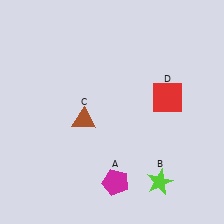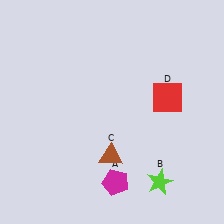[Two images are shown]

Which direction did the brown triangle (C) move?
The brown triangle (C) moved down.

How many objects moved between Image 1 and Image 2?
1 object moved between the two images.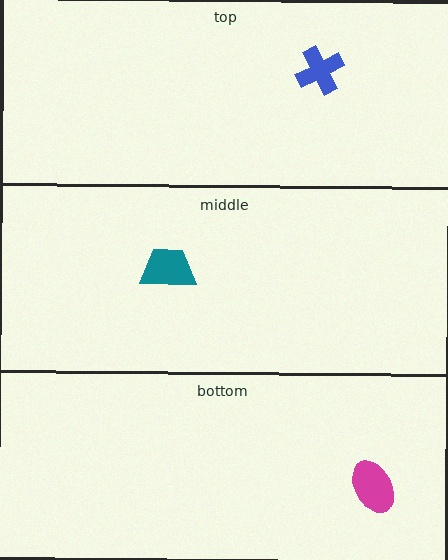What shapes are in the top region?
The blue cross.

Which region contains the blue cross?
The top region.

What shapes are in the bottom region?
The magenta ellipse.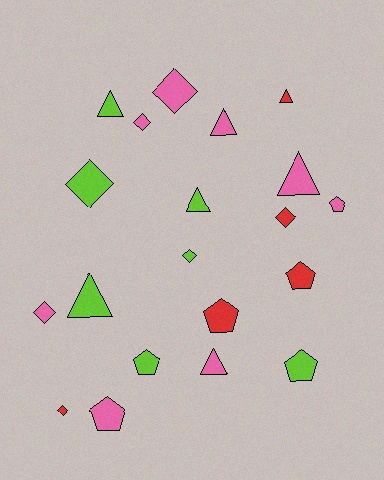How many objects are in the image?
There are 20 objects.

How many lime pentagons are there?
There are 2 lime pentagons.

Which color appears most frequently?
Pink, with 8 objects.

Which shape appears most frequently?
Diamond, with 7 objects.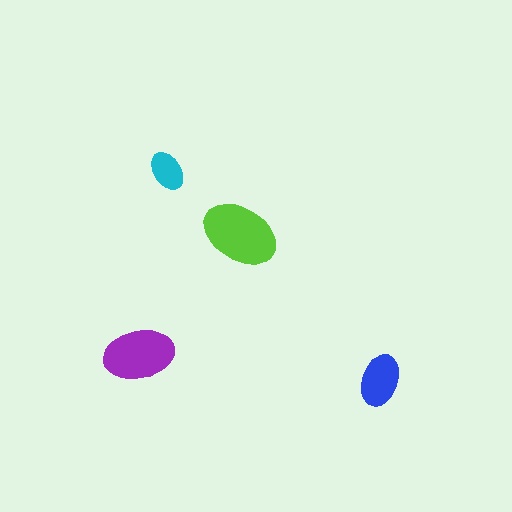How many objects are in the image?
There are 4 objects in the image.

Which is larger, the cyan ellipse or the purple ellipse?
The purple one.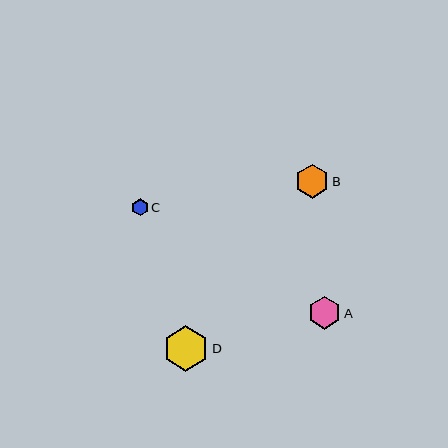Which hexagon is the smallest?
Hexagon C is the smallest with a size of approximately 17 pixels.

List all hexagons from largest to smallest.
From largest to smallest: D, B, A, C.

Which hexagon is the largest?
Hexagon D is the largest with a size of approximately 45 pixels.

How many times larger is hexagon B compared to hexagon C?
Hexagon B is approximately 2.1 times the size of hexagon C.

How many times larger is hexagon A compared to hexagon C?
Hexagon A is approximately 2.0 times the size of hexagon C.